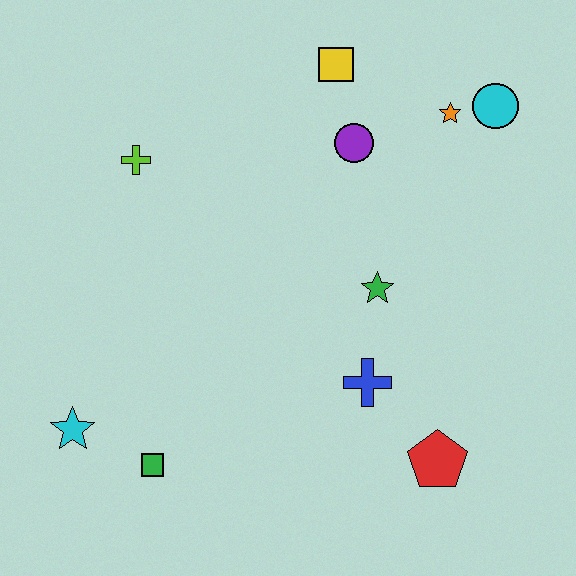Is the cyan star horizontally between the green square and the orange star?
No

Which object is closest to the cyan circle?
The orange star is closest to the cyan circle.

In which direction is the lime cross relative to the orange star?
The lime cross is to the left of the orange star.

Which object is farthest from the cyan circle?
The cyan star is farthest from the cyan circle.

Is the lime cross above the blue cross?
Yes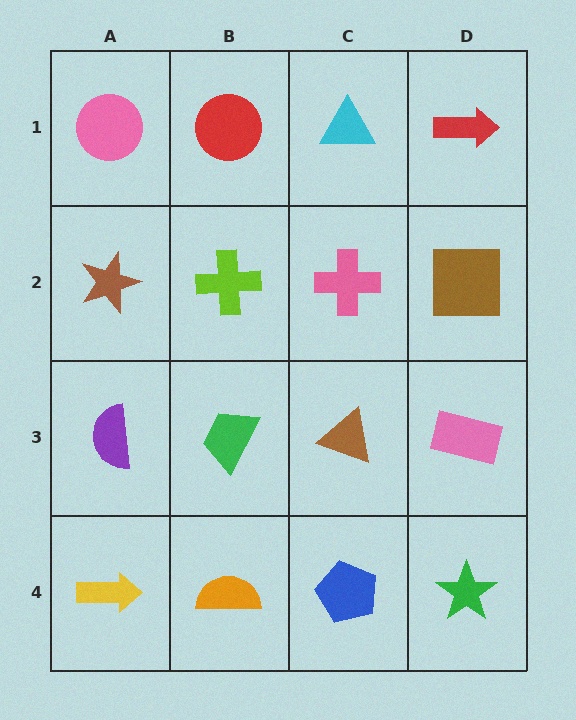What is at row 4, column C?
A blue pentagon.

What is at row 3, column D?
A pink rectangle.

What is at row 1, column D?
A red arrow.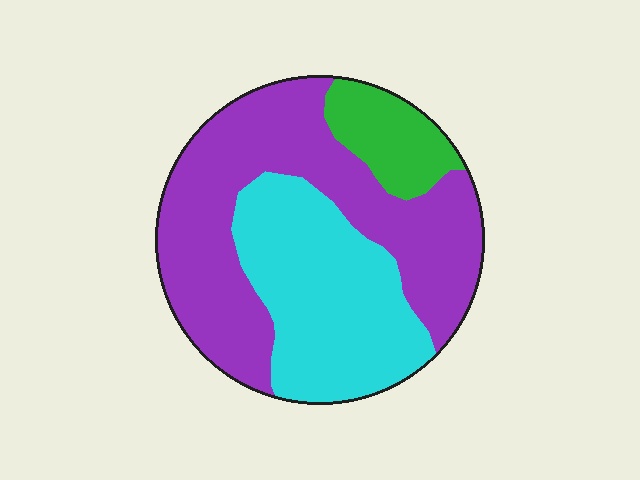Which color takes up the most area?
Purple, at roughly 55%.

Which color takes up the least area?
Green, at roughly 10%.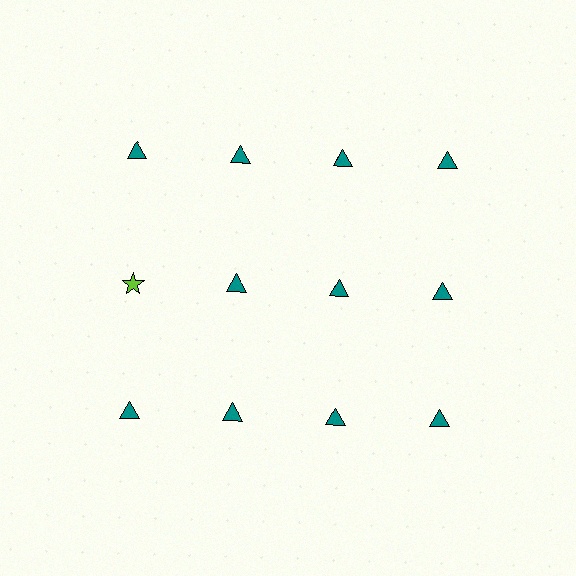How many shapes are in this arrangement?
There are 12 shapes arranged in a grid pattern.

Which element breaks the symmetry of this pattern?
The lime star in the second row, leftmost column breaks the symmetry. All other shapes are teal triangles.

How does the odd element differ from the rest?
It differs in both color (lime instead of teal) and shape (star instead of triangle).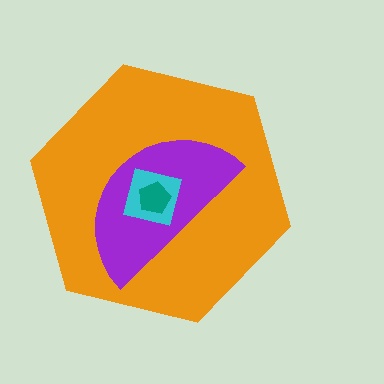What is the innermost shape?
The teal pentagon.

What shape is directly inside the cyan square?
The teal pentagon.